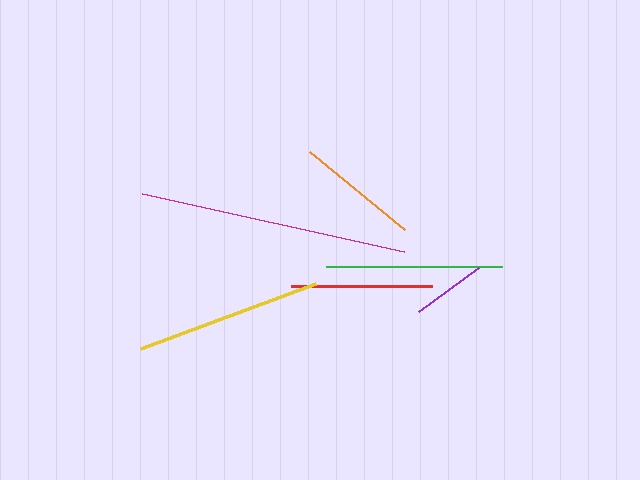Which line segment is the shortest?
The purple line is the shortest at approximately 75 pixels.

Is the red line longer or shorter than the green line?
The green line is longer than the red line.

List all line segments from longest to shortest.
From longest to shortest: magenta, yellow, green, red, orange, purple.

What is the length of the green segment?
The green segment is approximately 176 pixels long.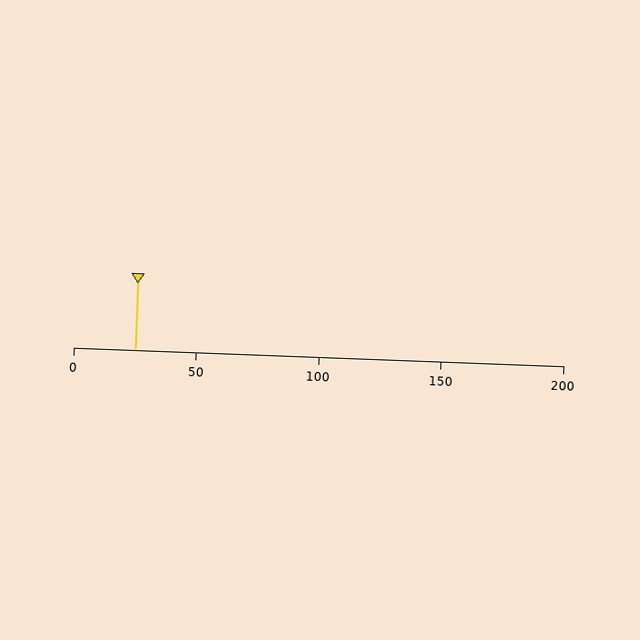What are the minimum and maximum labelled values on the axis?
The axis runs from 0 to 200.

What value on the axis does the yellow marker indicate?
The marker indicates approximately 25.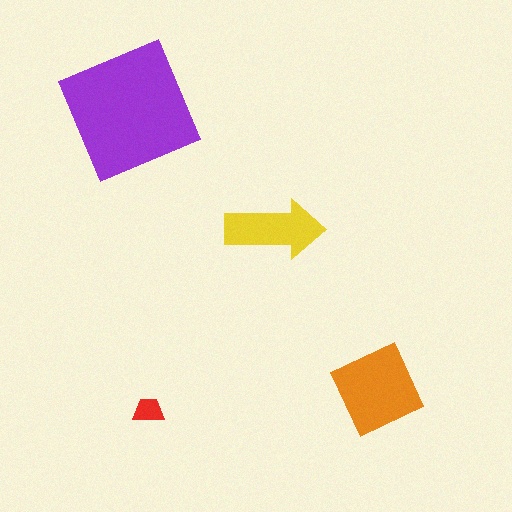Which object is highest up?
The purple square is topmost.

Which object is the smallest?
The red trapezoid.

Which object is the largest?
The purple square.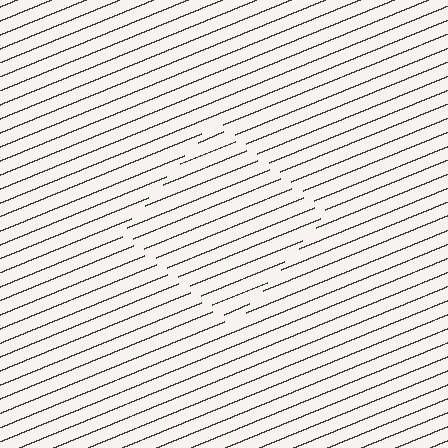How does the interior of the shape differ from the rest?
The interior of the shape contains the same grating, shifted by half a period — the contour is defined by the phase discontinuity where line-ends from the inner and outer gratings abut.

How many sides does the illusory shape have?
4 sides — the line-ends trace a square.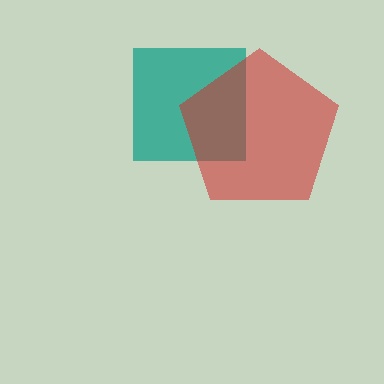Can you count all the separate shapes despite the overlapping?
Yes, there are 2 separate shapes.